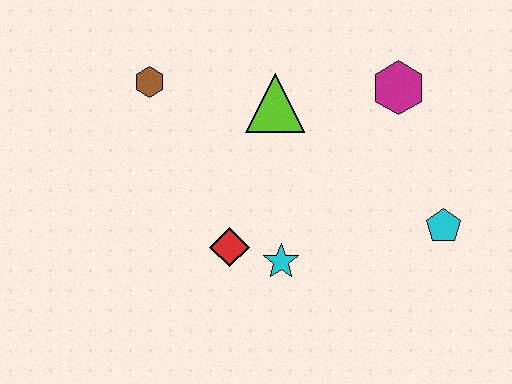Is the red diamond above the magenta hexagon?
No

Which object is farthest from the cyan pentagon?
The brown hexagon is farthest from the cyan pentagon.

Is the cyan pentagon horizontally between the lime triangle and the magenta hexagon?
No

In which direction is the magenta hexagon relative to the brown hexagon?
The magenta hexagon is to the right of the brown hexagon.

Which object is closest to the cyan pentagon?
The magenta hexagon is closest to the cyan pentagon.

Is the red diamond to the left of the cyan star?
Yes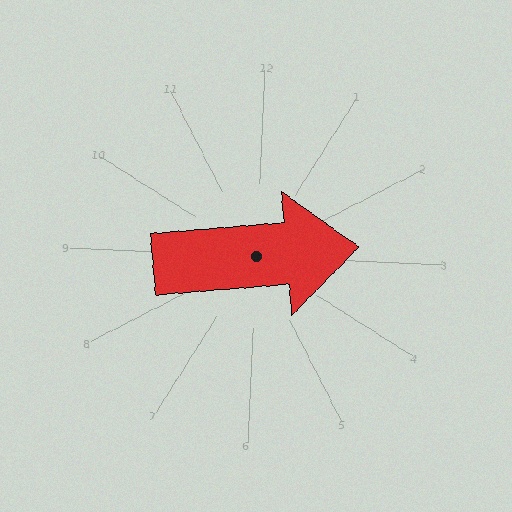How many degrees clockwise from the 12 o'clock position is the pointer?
Approximately 83 degrees.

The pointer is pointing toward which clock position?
Roughly 3 o'clock.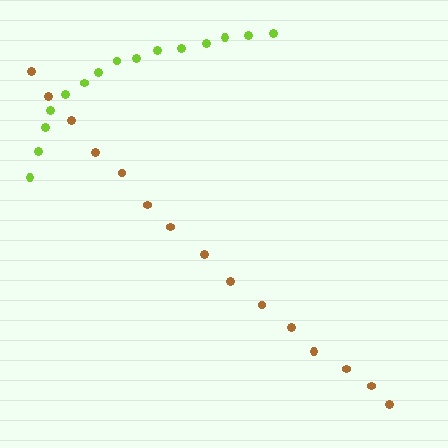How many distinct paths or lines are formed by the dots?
There are 2 distinct paths.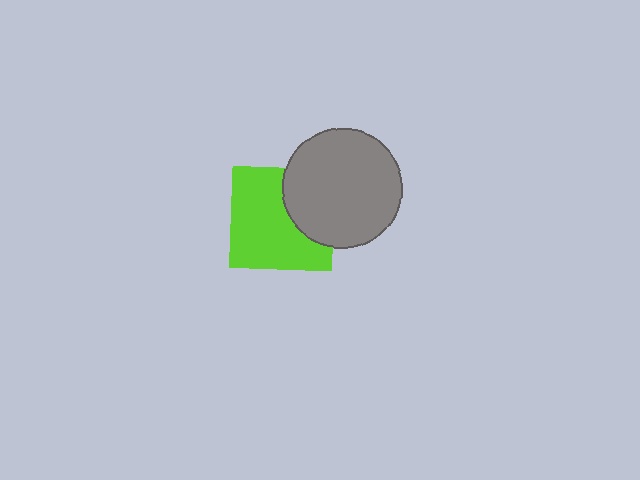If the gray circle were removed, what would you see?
You would see the complete lime square.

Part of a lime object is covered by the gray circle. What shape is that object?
It is a square.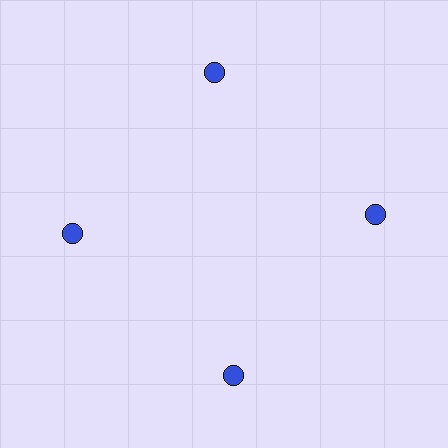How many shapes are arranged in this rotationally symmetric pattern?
There are 4 shapes, arranged in 4 groups of 1.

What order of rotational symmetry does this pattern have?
This pattern has 4-fold rotational symmetry.